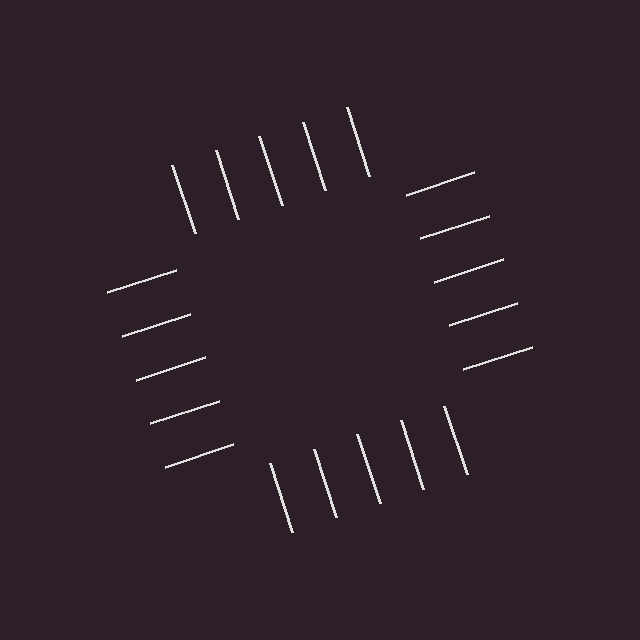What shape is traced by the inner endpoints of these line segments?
An illusory square — the line segments terminate on its edges but no continuous stroke is drawn.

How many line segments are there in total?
20 — 5 along each of the 4 edges.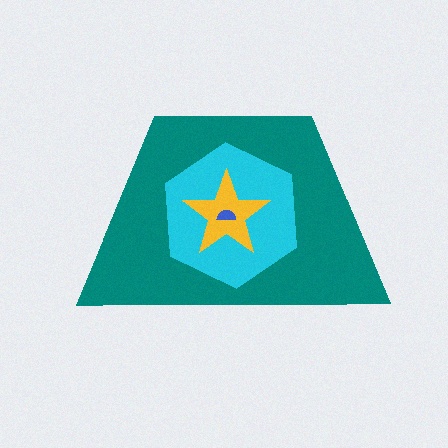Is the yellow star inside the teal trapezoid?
Yes.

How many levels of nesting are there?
4.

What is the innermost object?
The blue semicircle.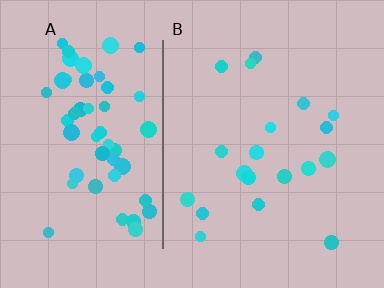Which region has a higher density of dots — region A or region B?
A (the left).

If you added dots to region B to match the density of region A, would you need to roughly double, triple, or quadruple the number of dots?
Approximately triple.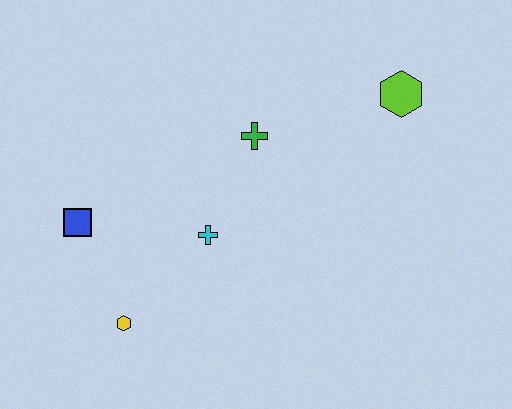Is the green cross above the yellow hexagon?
Yes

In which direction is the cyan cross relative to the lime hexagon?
The cyan cross is to the left of the lime hexagon.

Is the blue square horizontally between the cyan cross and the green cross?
No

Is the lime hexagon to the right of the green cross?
Yes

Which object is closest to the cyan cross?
The green cross is closest to the cyan cross.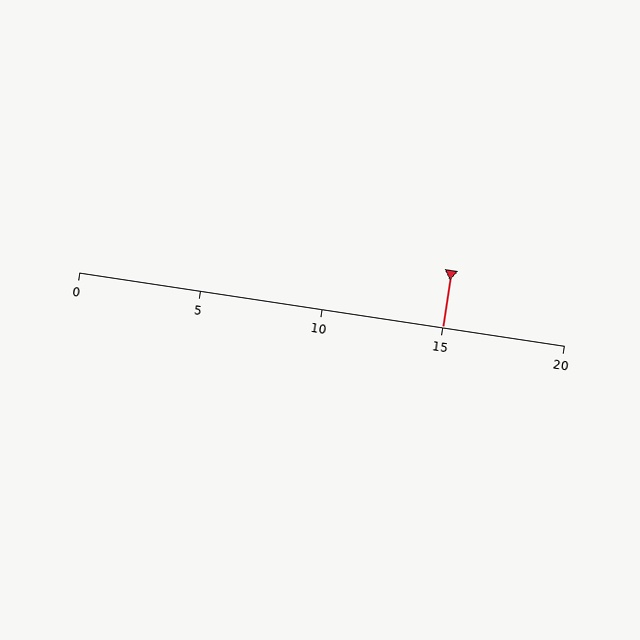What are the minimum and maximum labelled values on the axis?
The axis runs from 0 to 20.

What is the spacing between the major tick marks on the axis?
The major ticks are spaced 5 apart.